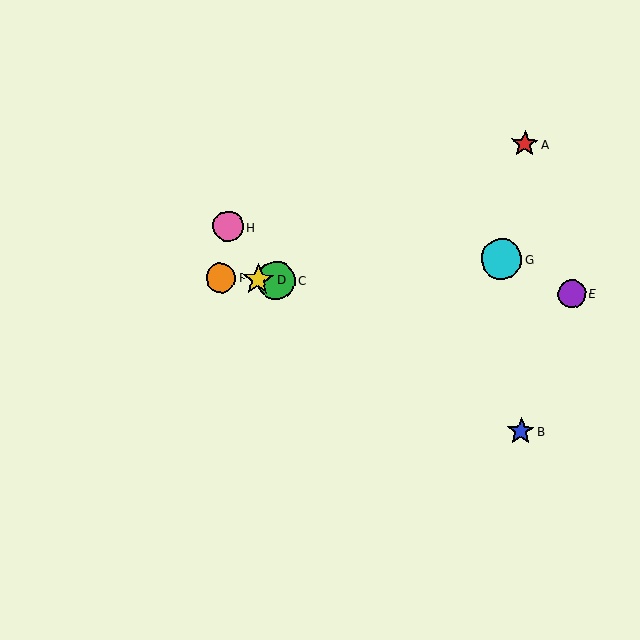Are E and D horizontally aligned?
Yes, both are at y≈294.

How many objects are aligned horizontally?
4 objects (C, D, E, F) are aligned horizontally.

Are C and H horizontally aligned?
No, C is at y≈280 and H is at y≈226.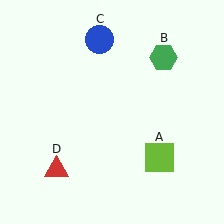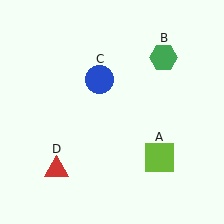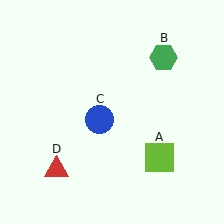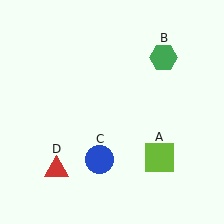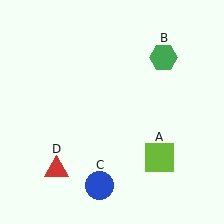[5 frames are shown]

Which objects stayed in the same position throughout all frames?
Lime square (object A) and green hexagon (object B) and red triangle (object D) remained stationary.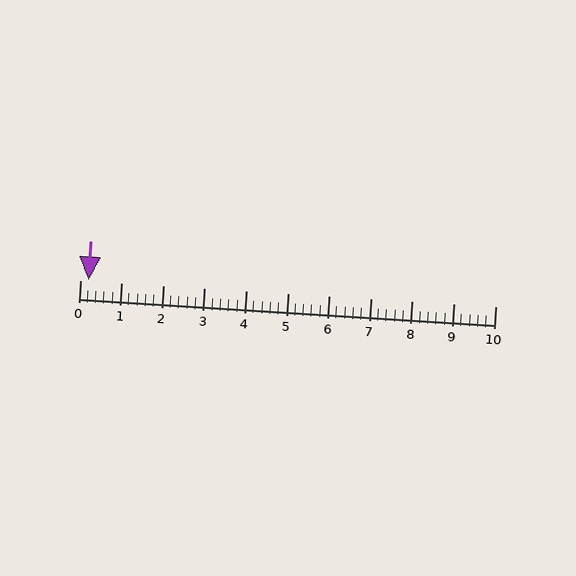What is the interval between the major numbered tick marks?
The major tick marks are spaced 1 units apart.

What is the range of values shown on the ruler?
The ruler shows values from 0 to 10.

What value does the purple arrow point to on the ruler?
The purple arrow points to approximately 0.2.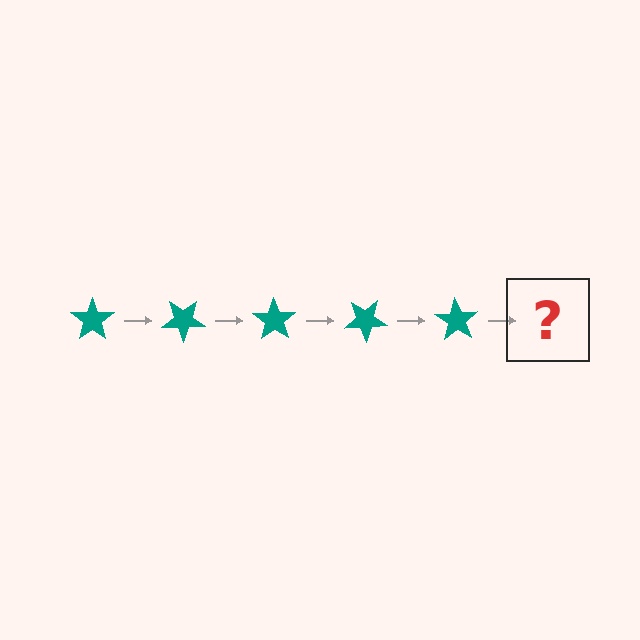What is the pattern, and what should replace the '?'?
The pattern is that the star rotates 35 degrees each step. The '?' should be a teal star rotated 175 degrees.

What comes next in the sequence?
The next element should be a teal star rotated 175 degrees.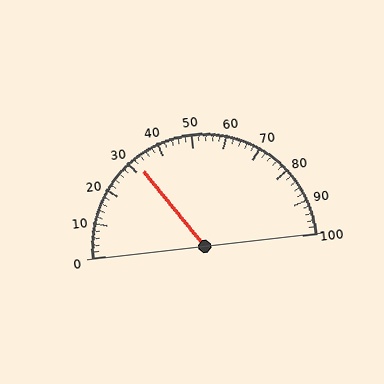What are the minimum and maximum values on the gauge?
The gauge ranges from 0 to 100.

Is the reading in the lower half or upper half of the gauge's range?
The reading is in the lower half of the range (0 to 100).